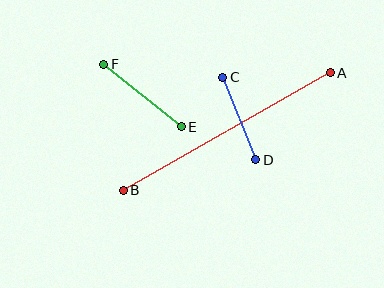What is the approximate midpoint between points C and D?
The midpoint is at approximately (239, 118) pixels.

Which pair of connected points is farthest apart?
Points A and B are farthest apart.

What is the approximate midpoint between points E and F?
The midpoint is at approximately (142, 96) pixels.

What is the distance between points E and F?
The distance is approximately 99 pixels.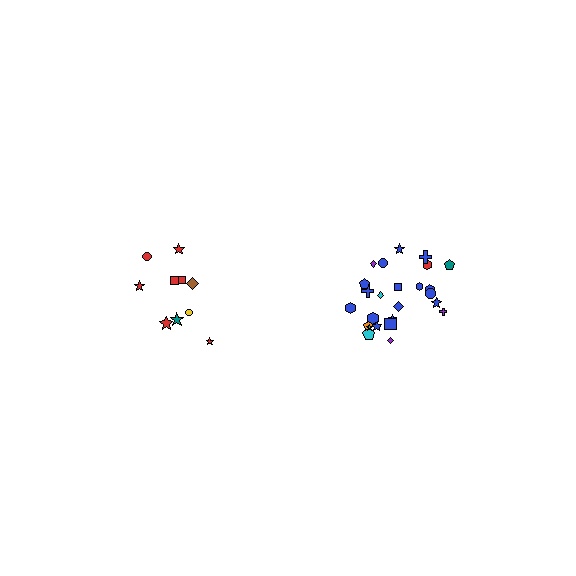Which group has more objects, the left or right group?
The right group.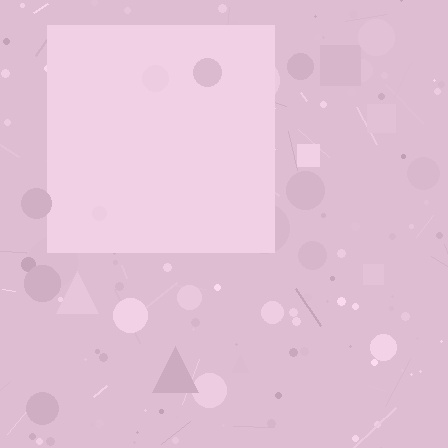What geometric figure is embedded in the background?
A square is embedded in the background.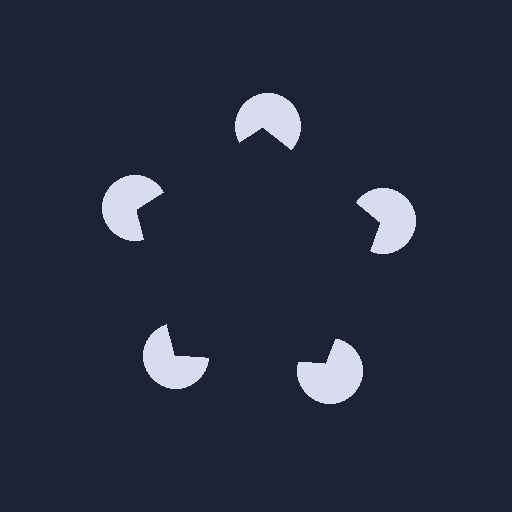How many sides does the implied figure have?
5 sides.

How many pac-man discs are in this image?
There are 5 — one at each vertex of the illusory pentagon.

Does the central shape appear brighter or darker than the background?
It typically appears slightly darker than the background, even though no actual brightness change is drawn.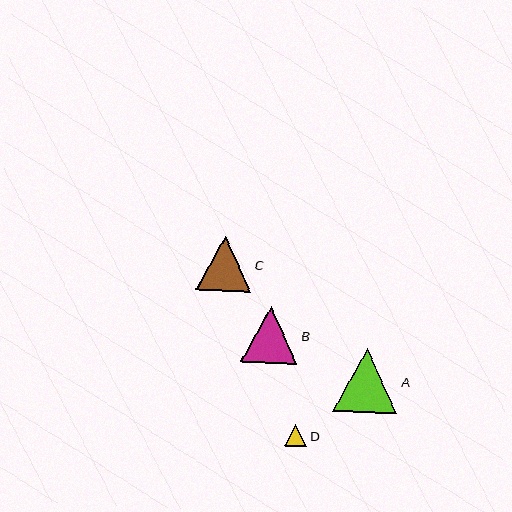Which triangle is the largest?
Triangle A is the largest with a size of approximately 64 pixels.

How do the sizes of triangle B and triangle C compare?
Triangle B and triangle C are approximately the same size.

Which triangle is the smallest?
Triangle D is the smallest with a size of approximately 22 pixels.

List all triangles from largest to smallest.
From largest to smallest: A, B, C, D.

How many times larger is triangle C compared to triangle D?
Triangle C is approximately 2.5 times the size of triangle D.